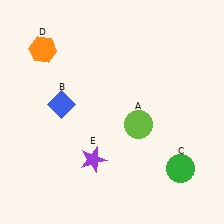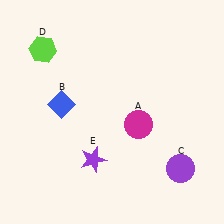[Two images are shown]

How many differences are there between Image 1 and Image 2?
There are 3 differences between the two images.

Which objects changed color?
A changed from lime to magenta. C changed from green to purple. D changed from orange to lime.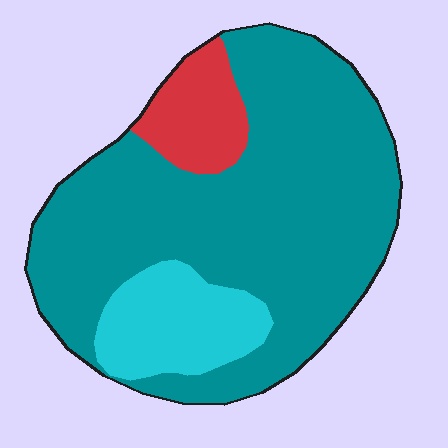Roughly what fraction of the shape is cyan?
Cyan covers 15% of the shape.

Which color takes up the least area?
Red, at roughly 10%.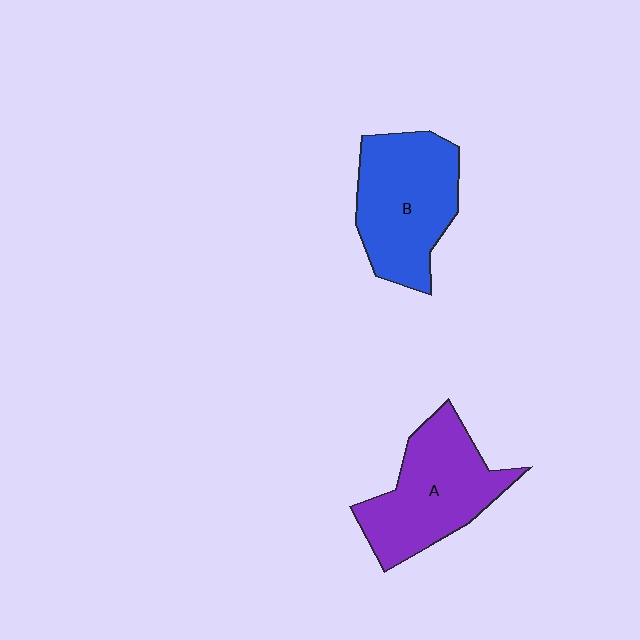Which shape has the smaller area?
Shape A (purple).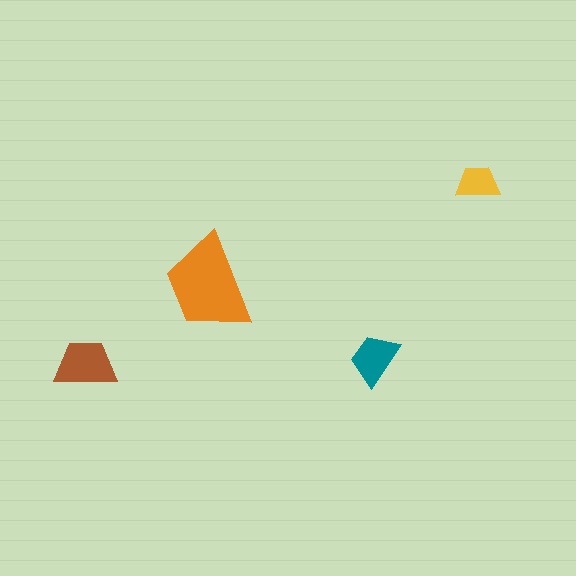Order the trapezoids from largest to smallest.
the orange one, the brown one, the teal one, the yellow one.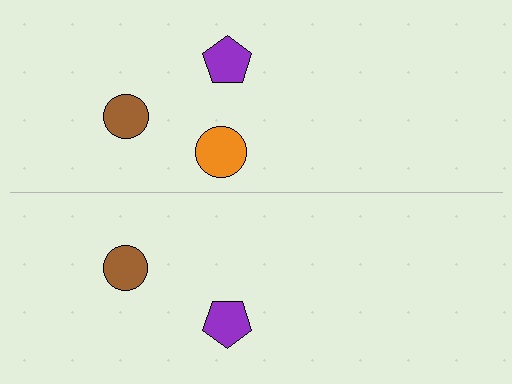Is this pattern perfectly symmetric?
No, the pattern is not perfectly symmetric. A orange circle is missing from the bottom side.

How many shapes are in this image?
There are 5 shapes in this image.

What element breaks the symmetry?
A orange circle is missing from the bottom side.